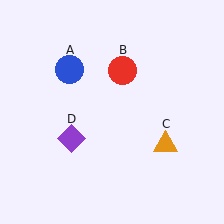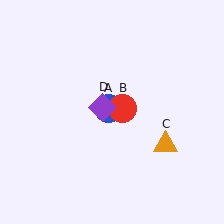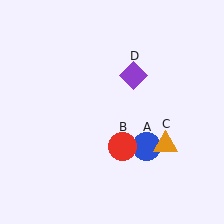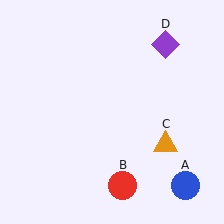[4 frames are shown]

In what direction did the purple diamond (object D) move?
The purple diamond (object D) moved up and to the right.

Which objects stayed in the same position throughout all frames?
Orange triangle (object C) remained stationary.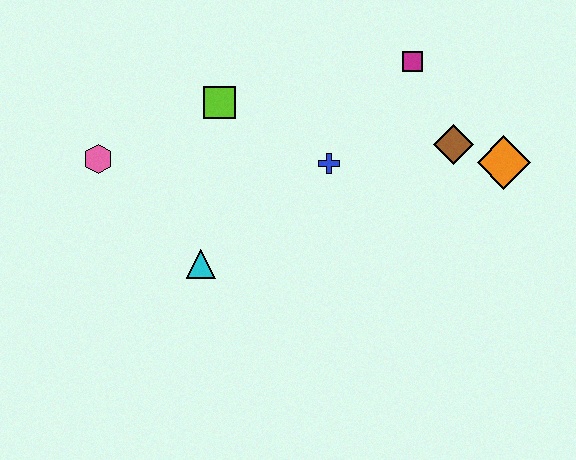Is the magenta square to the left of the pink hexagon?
No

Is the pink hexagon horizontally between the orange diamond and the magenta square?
No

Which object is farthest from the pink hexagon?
The orange diamond is farthest from the pink hexagon.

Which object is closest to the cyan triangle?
The pink hexagon is closest to the cyan triangle.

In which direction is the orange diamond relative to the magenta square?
The orange diamond is below the magenta square.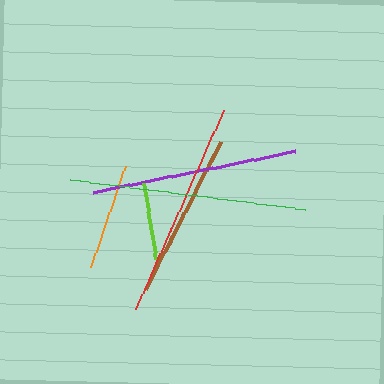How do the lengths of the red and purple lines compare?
The red and purple lines are approximately the same length.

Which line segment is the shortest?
The lime line is the shortest at approximately 77 pixels.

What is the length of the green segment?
The green segment is approximately 236 pixels long.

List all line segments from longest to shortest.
From longest to shortest: green, red, purple, brown, orange, lime.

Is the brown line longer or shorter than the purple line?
The purple line is longer than the brown line.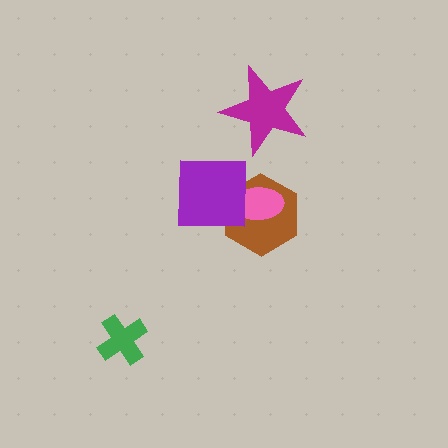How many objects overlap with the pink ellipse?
2 objects overlap with the pink ellipse.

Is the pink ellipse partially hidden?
Yes, it is partially covered by another shape.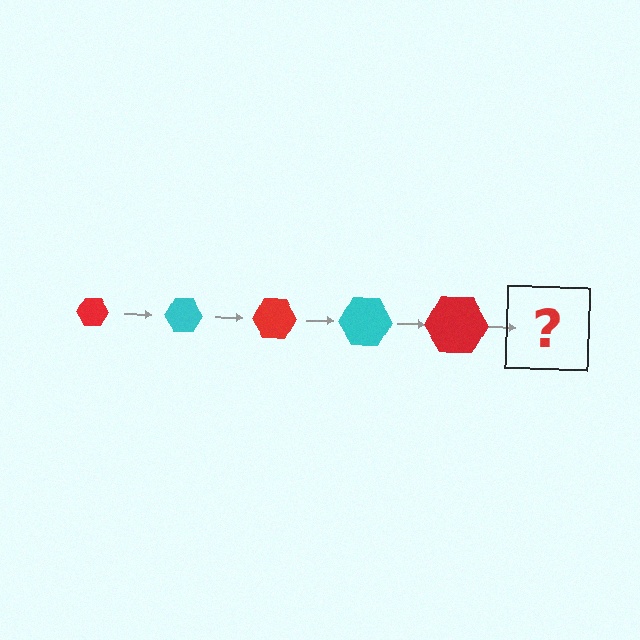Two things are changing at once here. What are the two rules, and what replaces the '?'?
The two rules are that the hexagon grows larger each step and the color cycles through red and cyan. The '?' should be a cyan hexagon, larger than the previous one.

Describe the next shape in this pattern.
It should be a cyan hexagon, larger than the previous one.